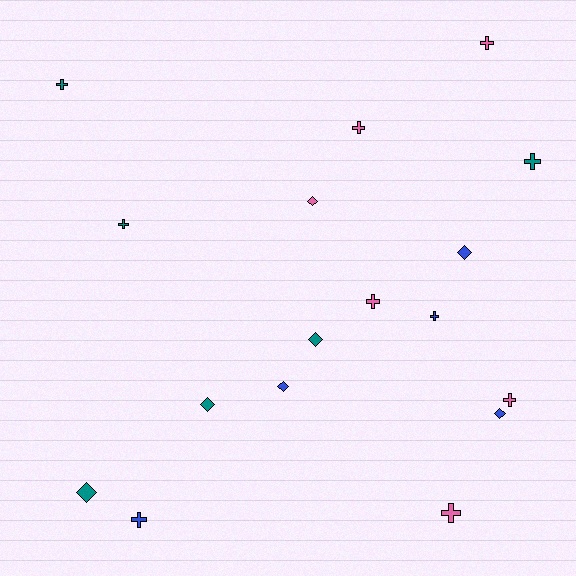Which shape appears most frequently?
Cross, with 10 objects.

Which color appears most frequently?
Teal, with 6 objects.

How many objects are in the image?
There are 17 objects.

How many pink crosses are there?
There are 5 pink crosses.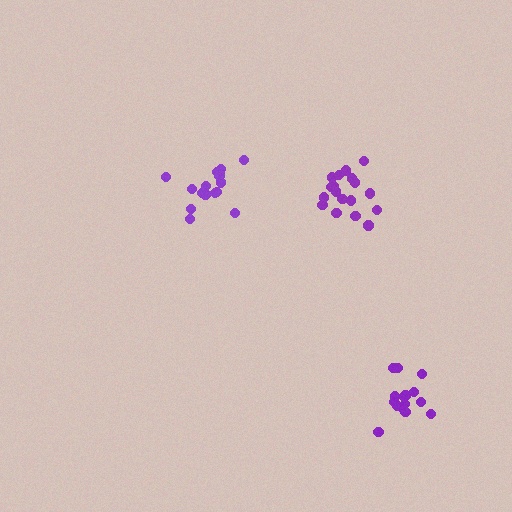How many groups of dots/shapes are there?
There are 3 groups.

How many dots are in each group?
Group 1: 15 dots, Group 2: 18 dots, Group 3: 17 dots (50 total).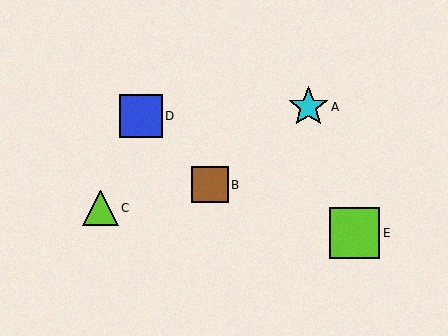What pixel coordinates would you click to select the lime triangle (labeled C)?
Click at (100, 208) to select the lime triangle C.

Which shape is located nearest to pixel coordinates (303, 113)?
The cyan star (labeled A) at (308, 107) is nearest to that location.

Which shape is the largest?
The lime square (labeled E) is the largest.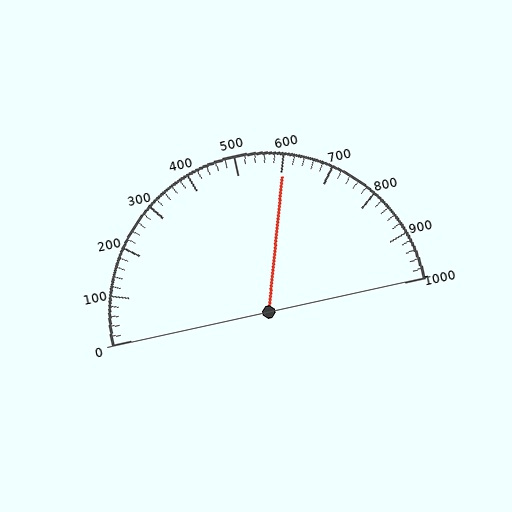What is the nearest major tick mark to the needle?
The nearest major tick mark is 600.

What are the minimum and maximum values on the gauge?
The gauge ranges from 0 to 1000.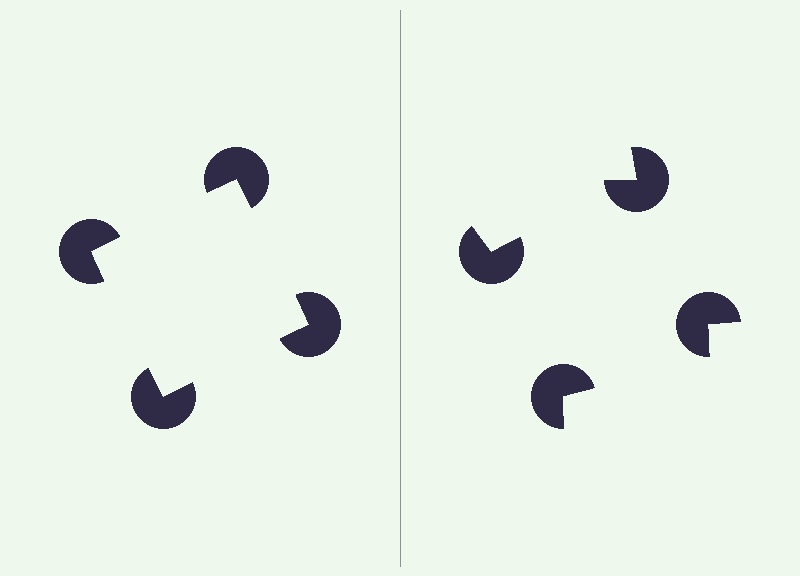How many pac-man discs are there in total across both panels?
8 — 4 on each side.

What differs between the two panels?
The pac-man discs are positioned identically on both sides; only the wedge orientations differ. On the left they align to a square; on the right they are misaligned.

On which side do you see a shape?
An illusory square appears on the left side. On the right side the wedge cuts are rotated, so no coherent shape forms.